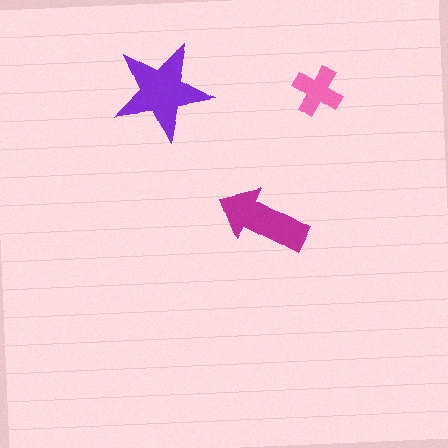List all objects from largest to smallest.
The purple star, the magenta arrow, the pink cross.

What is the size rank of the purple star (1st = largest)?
1st.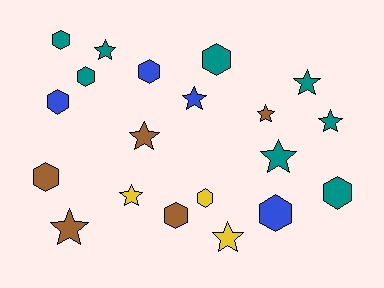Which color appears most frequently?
Teal, with 8 objects.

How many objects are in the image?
There are 20 objects.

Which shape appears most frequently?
Star, with 10 objects.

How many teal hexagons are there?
There are 4 teal hexagons.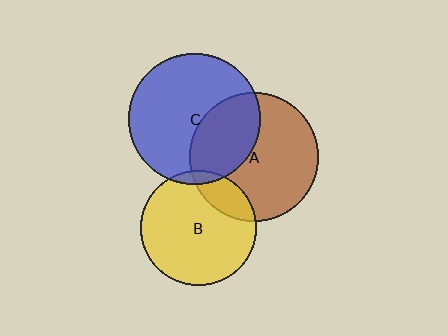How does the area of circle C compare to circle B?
Approximately 1.3 times.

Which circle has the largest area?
Circle C (blue).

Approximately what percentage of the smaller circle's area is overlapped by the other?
Approximately 15%.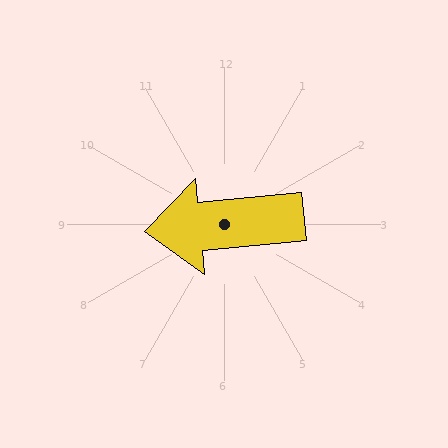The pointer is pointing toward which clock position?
Roughly 9 o'clock.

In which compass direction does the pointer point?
West.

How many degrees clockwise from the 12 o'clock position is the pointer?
Approximately 264 degrees.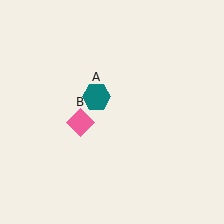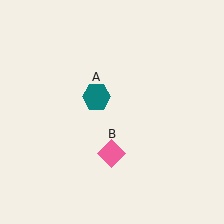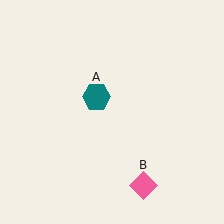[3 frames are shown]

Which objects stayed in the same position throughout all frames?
Teal hexagon (object A) remained stationary.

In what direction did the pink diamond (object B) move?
The pink diamond (object B) moved down and to the right.